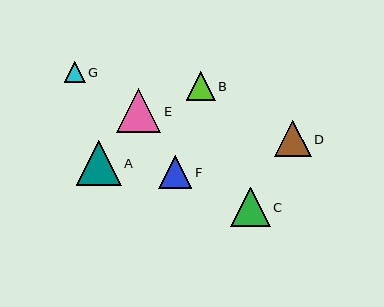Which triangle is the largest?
Triangle A is the largest with a size of approximately 45 pixels.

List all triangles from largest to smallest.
From largest to smallest: A, E, C, D, F, B, G.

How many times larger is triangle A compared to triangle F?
Triangle A is approximately 1.4 times the size of triangle F.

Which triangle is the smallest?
Triangle G is the smallest with a size of approximately 21 pixels.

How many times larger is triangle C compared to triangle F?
Triangle C is approximately 1.2 times the size of triangle F.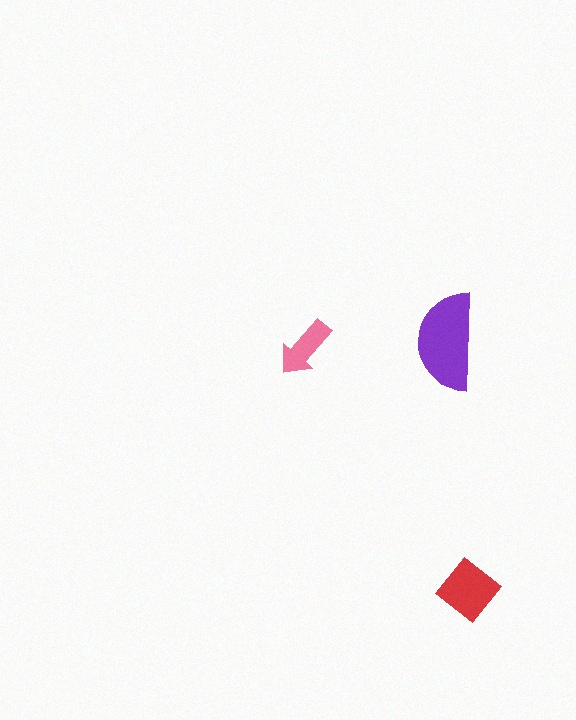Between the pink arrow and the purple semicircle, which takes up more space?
The purple semicircle.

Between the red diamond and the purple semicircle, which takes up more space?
The purple semicircle.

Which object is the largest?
The purple semicircle.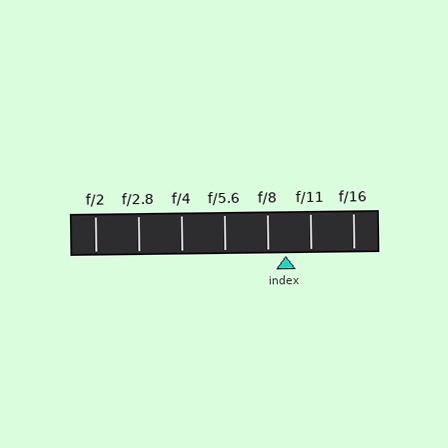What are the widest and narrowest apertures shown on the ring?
The widest aperture shown is f/2 and the narrowest is f/16.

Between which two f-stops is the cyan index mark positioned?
The index mark is between f/8 and f/11.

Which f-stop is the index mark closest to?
The index mark is closest to f/8.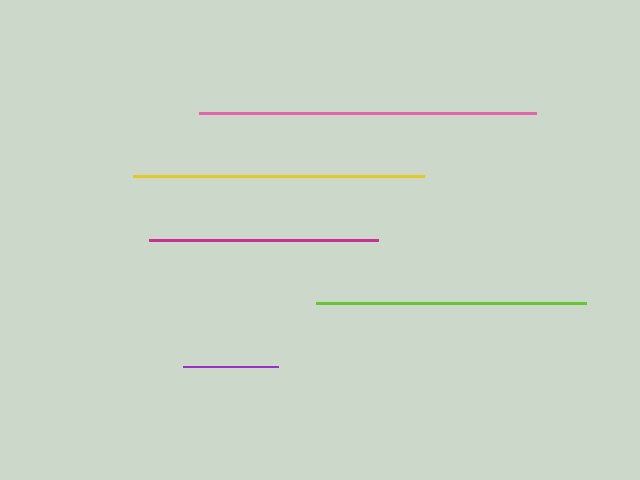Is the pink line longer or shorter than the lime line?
The pink line is longer than the lime line.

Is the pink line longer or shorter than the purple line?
The pink line is longer than the purple line.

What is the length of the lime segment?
The lime segment is approximately 271 pixels long.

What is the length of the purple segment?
The purple segment is approximately 95 pixels long.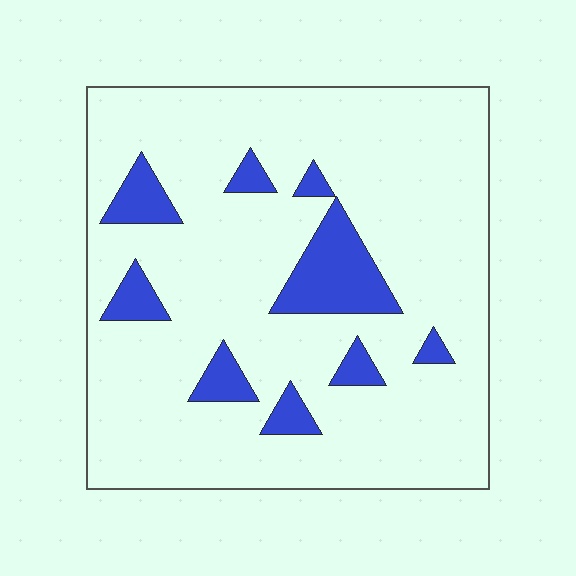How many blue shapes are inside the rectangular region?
9.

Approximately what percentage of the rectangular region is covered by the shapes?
Approximately 15%.